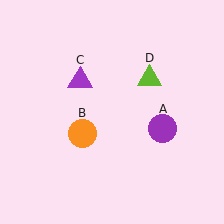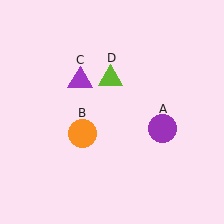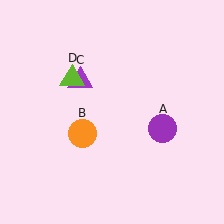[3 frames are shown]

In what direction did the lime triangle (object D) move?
The lime triangle (object D) moved left.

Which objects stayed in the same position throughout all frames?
Purple circle (object A) and orange circle (object B) and purple triangle (object C) remained stationary.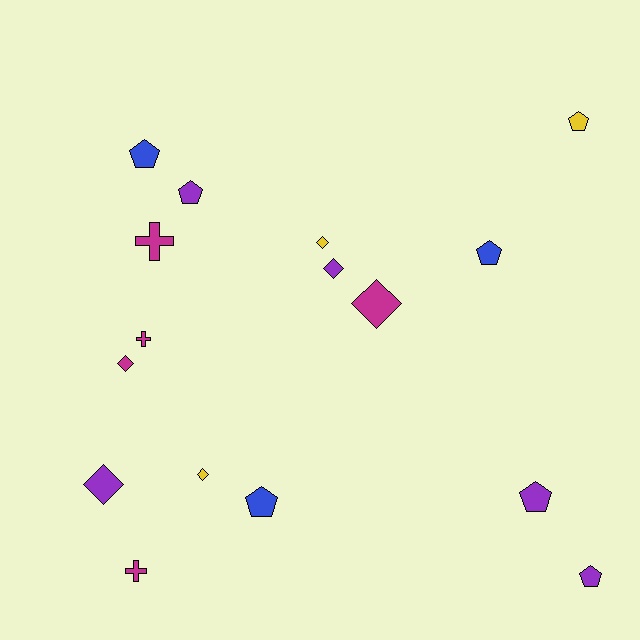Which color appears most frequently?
Magenta, with 5 objects.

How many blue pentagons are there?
There are 3 blue pentagons.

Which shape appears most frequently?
Pentagon, with 7 objects.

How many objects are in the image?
There are 16 objects.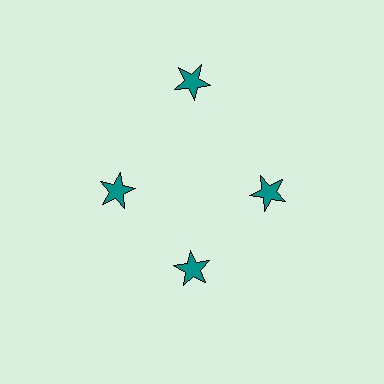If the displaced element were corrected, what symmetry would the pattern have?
It would have 4-fold rotational symmetry — the pattern would map onto itself every 90 degrees.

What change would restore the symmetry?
The symmetry would be restored by moving it inward, back onto the ring so that all 4 stars sit at equal angles and equal distance from the center.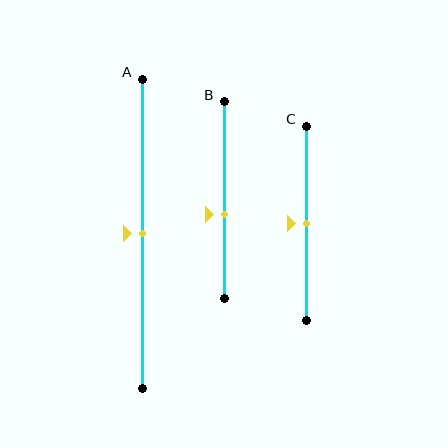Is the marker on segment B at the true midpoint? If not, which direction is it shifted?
No, the marker on segment B is shifted downward by about 7% of the segment length.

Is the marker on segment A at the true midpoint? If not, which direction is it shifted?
Yes, the marker on segment A is at the true midpoint.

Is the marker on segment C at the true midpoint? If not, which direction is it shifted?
Yes, the marker on segment C is at the true midpoint.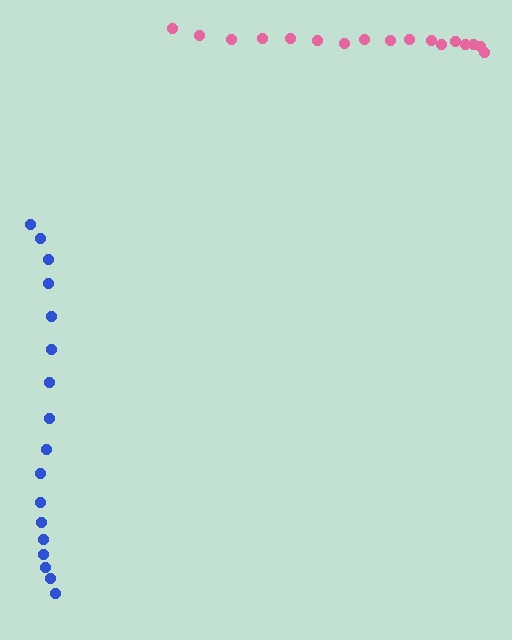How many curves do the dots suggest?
There are 2 distinct paths.